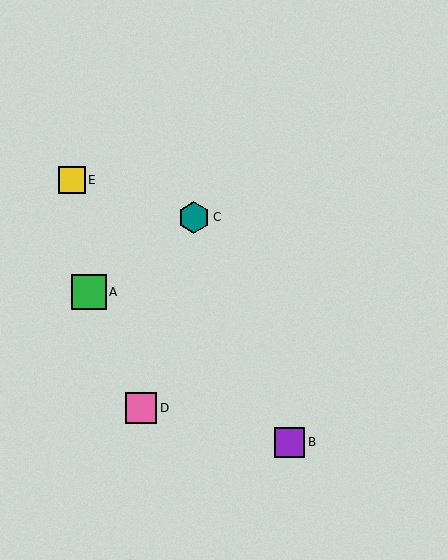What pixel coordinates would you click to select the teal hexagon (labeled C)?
Click at (194, 217) to select the teal hexagon C.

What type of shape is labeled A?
Shape A is a green square.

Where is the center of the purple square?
The center of the purple square is at (290, 442).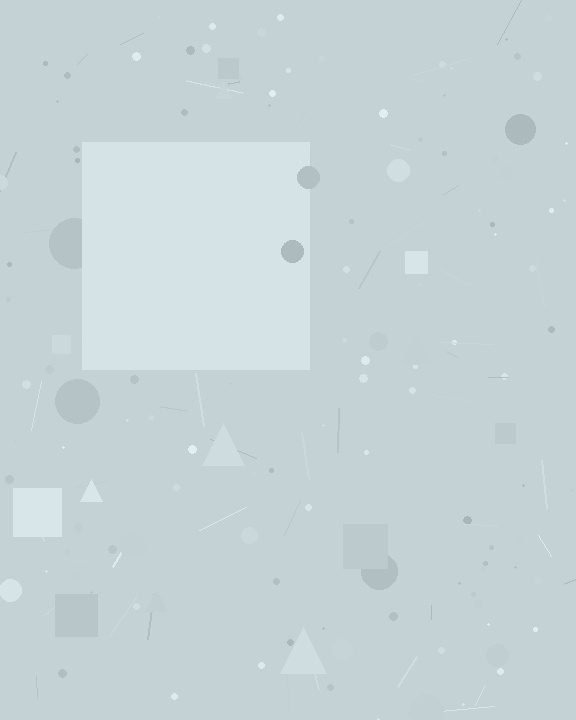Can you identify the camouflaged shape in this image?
The camouflaged shape is a square.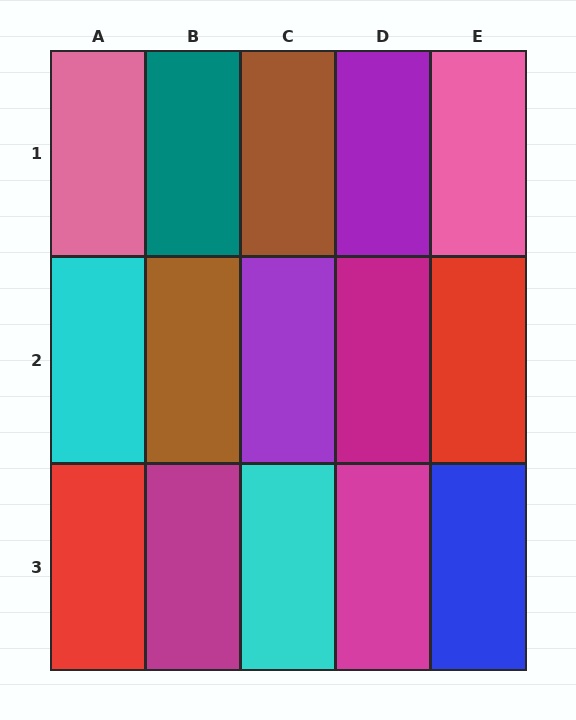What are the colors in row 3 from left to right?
Red, magenta, cyan, magenta, blue.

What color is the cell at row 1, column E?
Pink.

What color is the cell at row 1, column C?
Brown.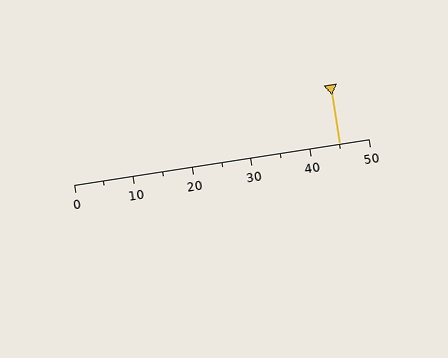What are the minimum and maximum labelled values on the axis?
The axis runs from 0 to 50.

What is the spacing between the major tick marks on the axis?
The major ticks are spaced 10 apart.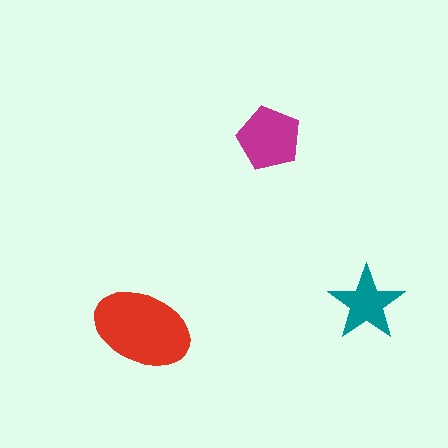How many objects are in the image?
There are 3 objects in the image.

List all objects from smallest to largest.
The teal star, the magenta pentagon, the red ellipse.